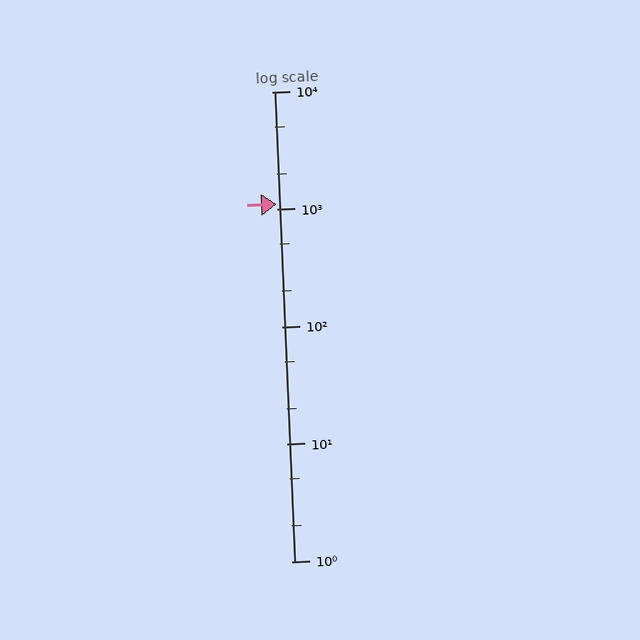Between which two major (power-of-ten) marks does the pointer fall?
The pointer is between 1000 and 10000.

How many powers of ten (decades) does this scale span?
The scale spans 4 decades, from 1 to 10000.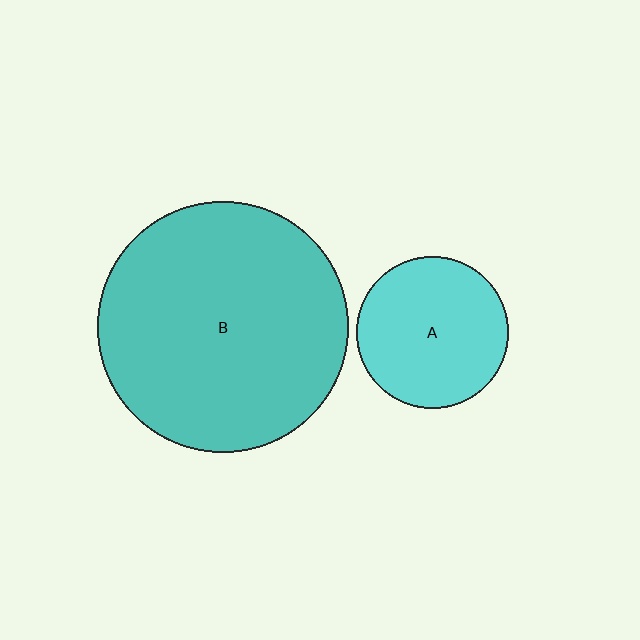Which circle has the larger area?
Circle B (teal).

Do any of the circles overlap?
No, none of the circles overlap.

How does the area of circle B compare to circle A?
Approximately 2.7 times.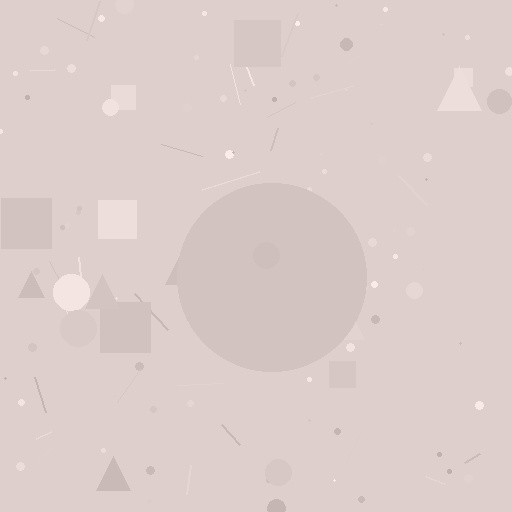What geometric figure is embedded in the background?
A circle is embedded in the background.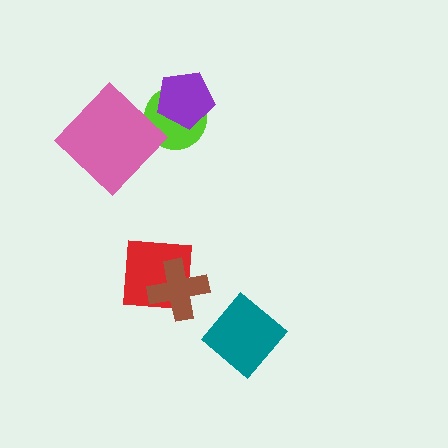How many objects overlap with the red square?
1 object overlaps with the red square.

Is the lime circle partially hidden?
Yes, it is partially covered by another shape.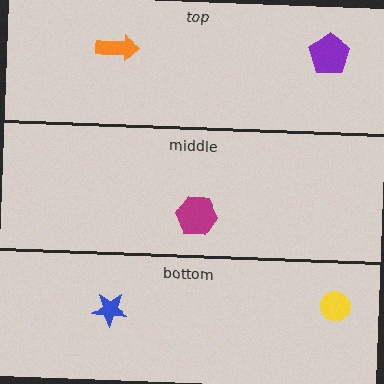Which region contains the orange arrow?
The top region.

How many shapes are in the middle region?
1.